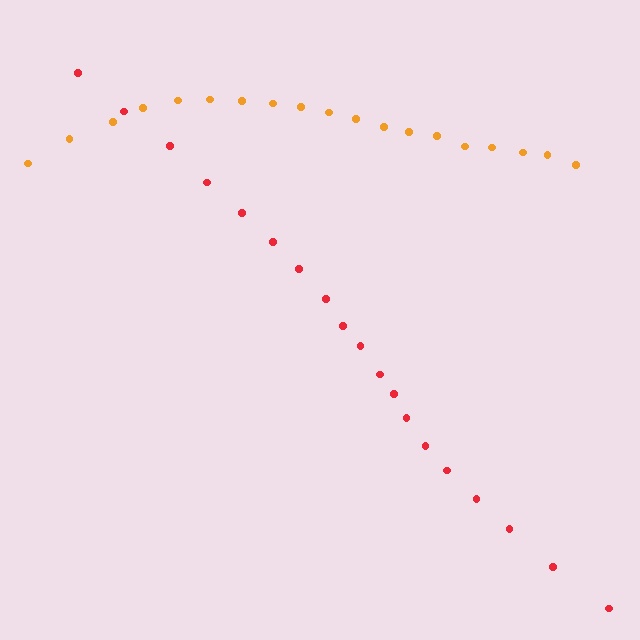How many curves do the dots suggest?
There are 2 distinct paths.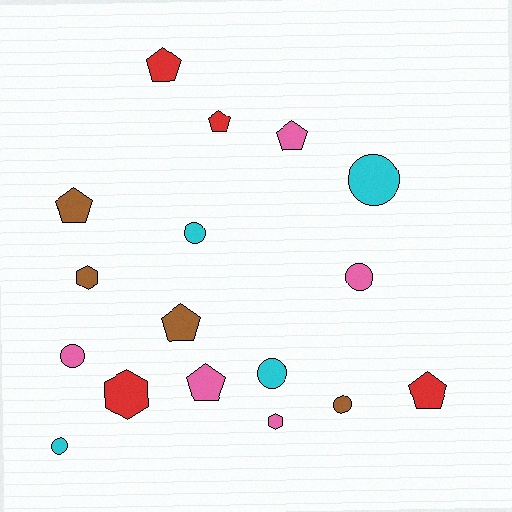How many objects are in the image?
There are 17 objects.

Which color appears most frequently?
Pink, with 5 objects.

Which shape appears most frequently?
Circle, with 7 objects.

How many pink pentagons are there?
There are 2 pink pentagons.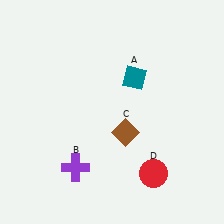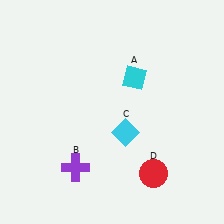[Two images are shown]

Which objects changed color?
A changed from teal to cyan. C changed from brown to cyan.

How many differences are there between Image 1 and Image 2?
There are 2 differences between the two images.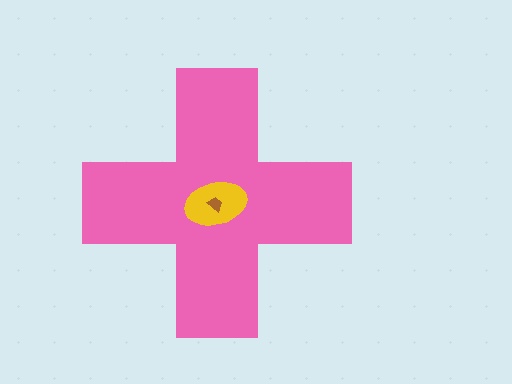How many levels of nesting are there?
3.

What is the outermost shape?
The pink cross.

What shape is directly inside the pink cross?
The yellow ellipse.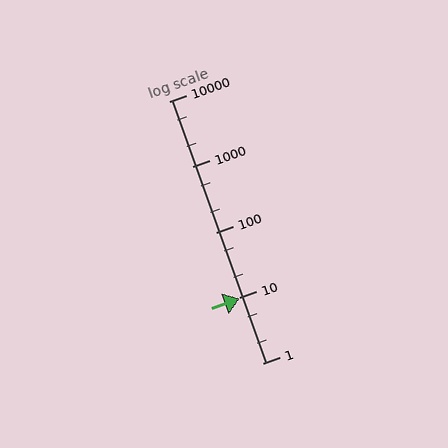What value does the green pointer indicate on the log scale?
The pointer indicates approximately 9.6.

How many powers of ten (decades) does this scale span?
The scale spans 4 decades, from 1 to 10000.